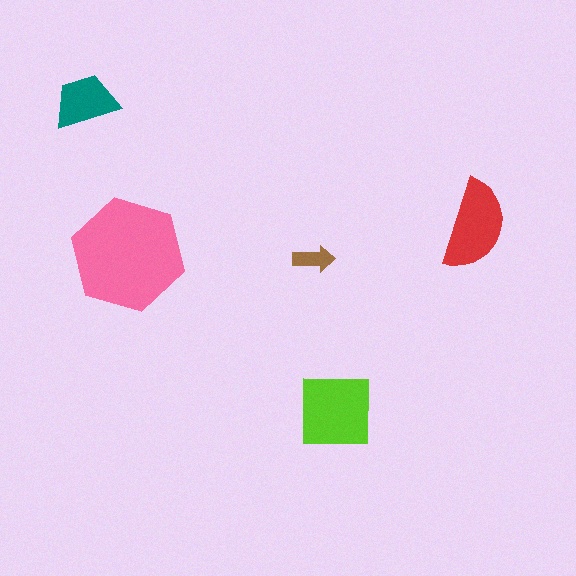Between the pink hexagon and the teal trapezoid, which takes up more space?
The pink hexagon.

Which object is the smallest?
The brown arrow.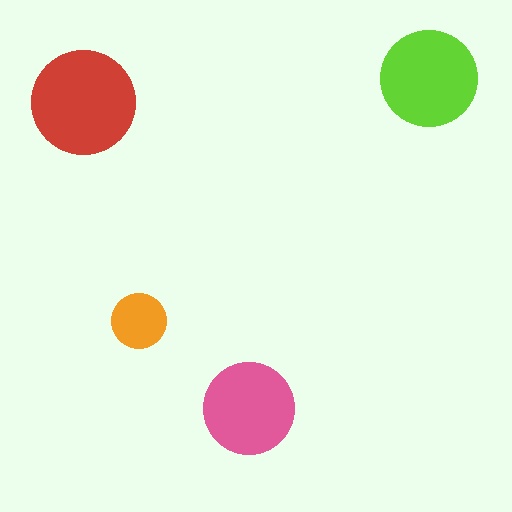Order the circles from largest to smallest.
the red one, the lime one, the pink one, the orange one.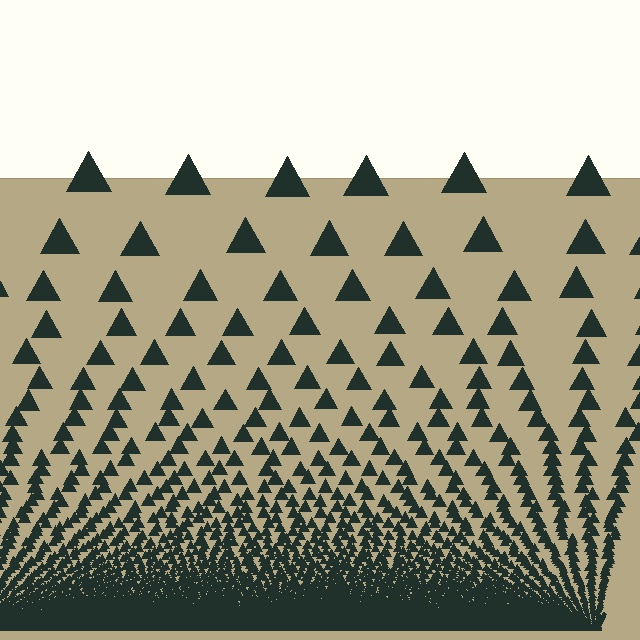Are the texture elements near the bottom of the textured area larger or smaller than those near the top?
Smaller. The gradient is inverted — elements near the bottom are smaller and denser.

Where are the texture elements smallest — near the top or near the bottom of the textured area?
Near the bottom.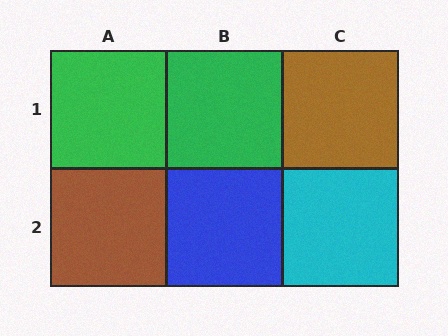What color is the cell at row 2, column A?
Brown.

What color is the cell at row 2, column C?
Cyan.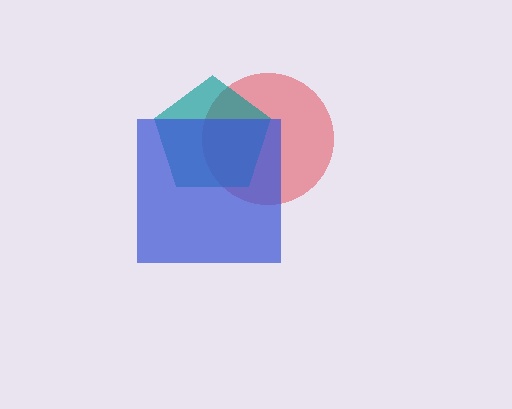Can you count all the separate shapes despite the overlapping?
Yes, there are 3 separate shapes.